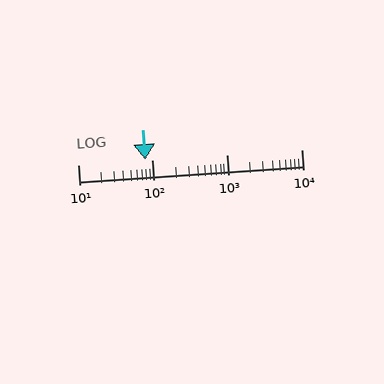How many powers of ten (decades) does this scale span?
The scale spans 3 decades, from 10 to 10000.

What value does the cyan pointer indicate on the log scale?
The pointer indicates approximately 81.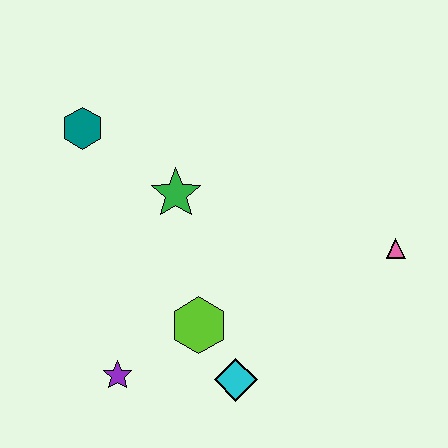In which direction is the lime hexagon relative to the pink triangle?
The lime hexagon is to the left of the pink triangle.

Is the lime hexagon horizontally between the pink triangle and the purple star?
Yes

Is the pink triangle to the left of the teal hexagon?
No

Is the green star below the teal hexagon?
Yes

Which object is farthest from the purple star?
The pink triangle is farthest from the purple star.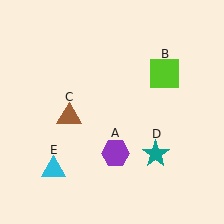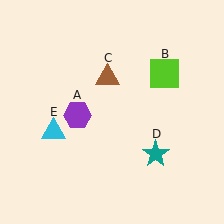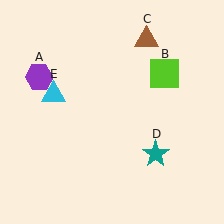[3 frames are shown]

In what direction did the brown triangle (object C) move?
The brown triangle (object C) moved up and to the right.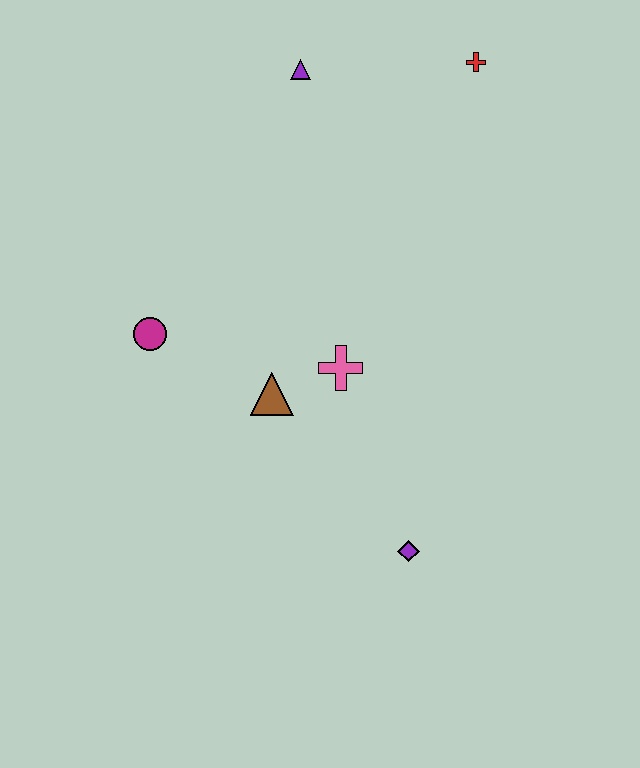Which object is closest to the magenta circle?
The brown triangle is closest to the magenta circle.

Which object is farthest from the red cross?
The purple diamond is farthest from the red cross.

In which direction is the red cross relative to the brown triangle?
The red cross is above the brown triangle.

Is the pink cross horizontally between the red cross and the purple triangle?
Yes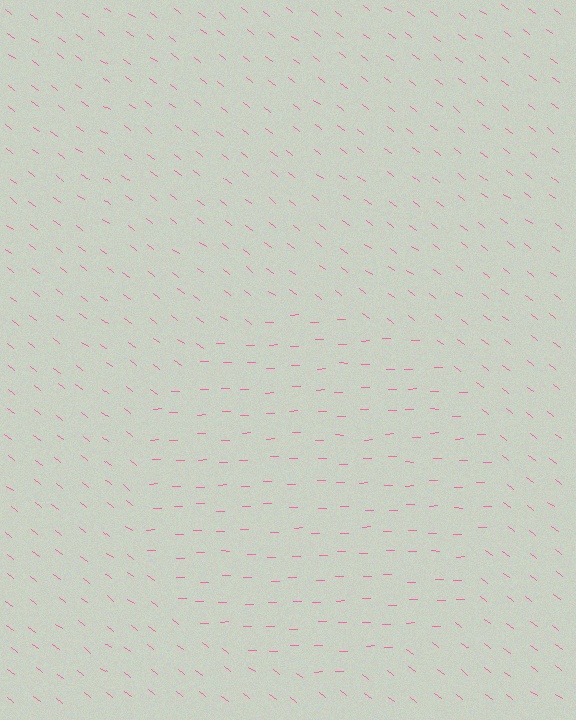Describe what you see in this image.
The image is filled with small pink line segments. A circle region in the image has lines oriented differently from the surrounding lines, creating a visible texture boundary.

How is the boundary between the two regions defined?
The boundary is defined purely by a change in line orientation (approximately 38 degrees difference). All lines are the same color and thickness.